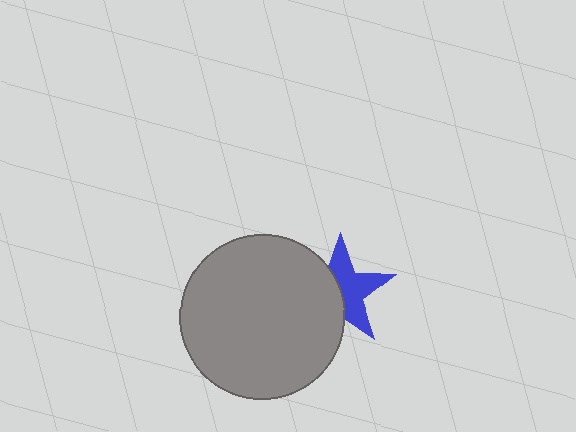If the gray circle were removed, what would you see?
You would see the complete blue star.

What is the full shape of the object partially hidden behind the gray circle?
The partially hidden object is a blue star.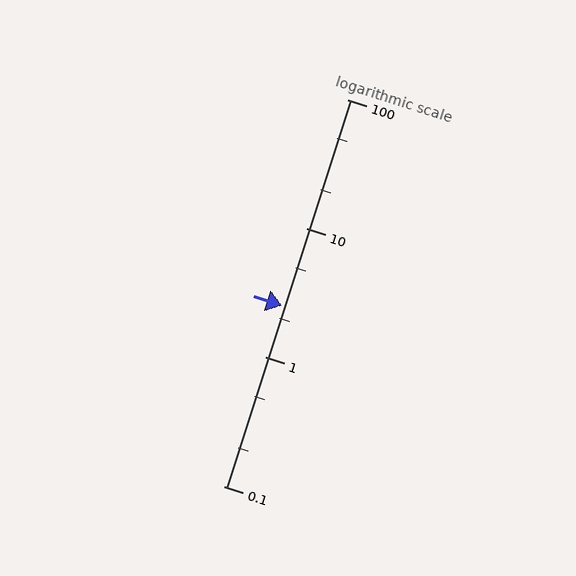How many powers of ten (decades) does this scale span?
The scale spans 3 decades, from 0.1 to 100.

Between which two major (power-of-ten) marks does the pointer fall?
The pointer is between 1 and 10.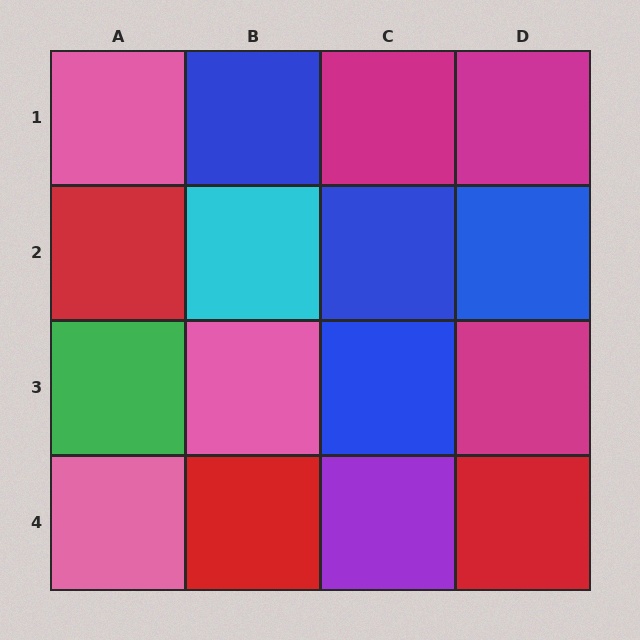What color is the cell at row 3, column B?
Pink.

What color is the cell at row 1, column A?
Pink.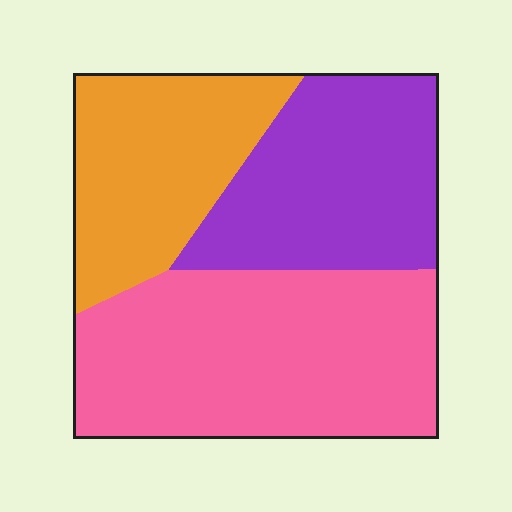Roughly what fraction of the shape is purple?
Purple covers 30% of the shape.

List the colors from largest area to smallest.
From largest to smallest: pink, purple, orange.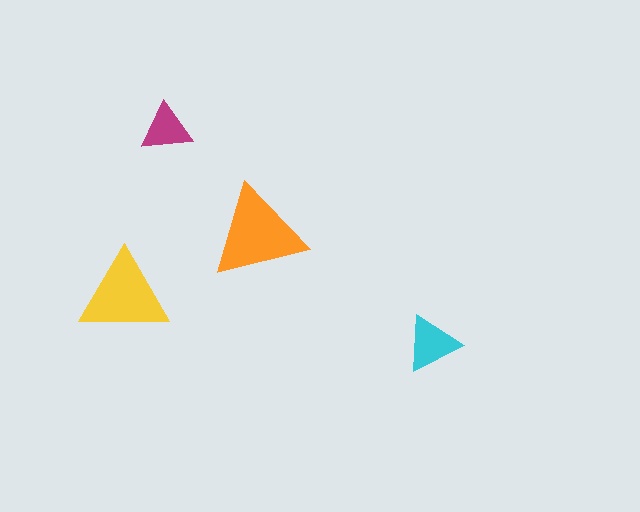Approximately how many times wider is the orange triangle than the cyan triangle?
About 1.5 times wider.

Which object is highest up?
The magenta triangle is topmost.